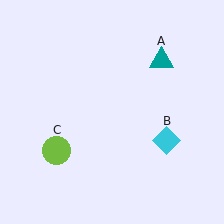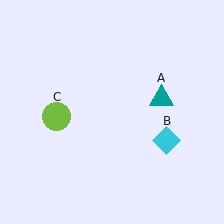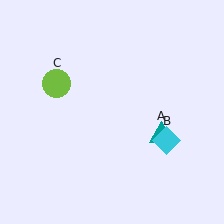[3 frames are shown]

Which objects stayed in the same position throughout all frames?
Cyan diamond (object B) remained stationary.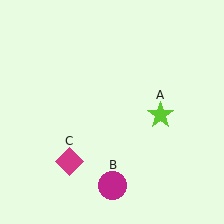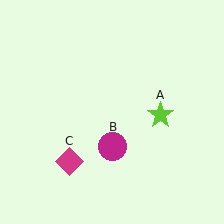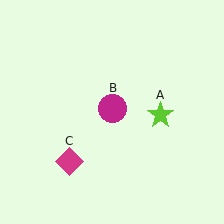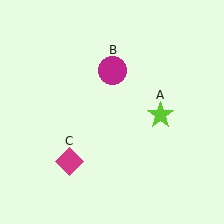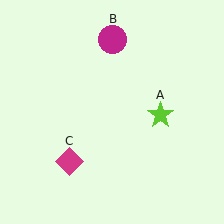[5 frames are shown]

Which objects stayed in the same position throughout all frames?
Lime star (object A) and magenta diamond (object C) remained stationary.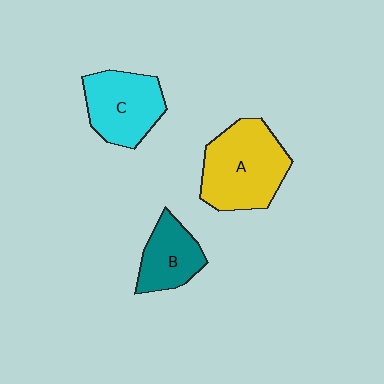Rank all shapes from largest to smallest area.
From largest to smallest: A (yellow), C (cyan), B (teal).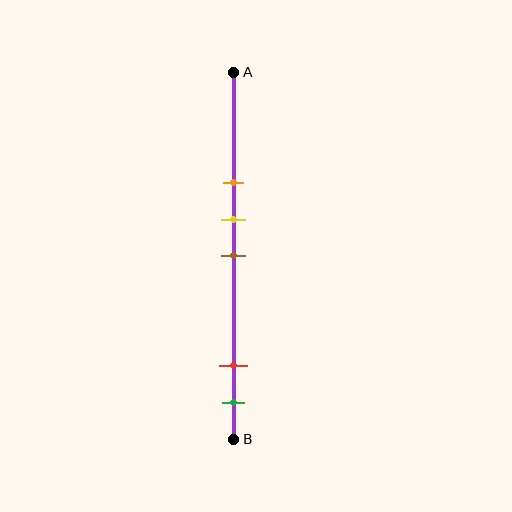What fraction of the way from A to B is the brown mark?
The brown mark is approximately 50% (0.5) of the way from A to B.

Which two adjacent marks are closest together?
The yellow and brown marks are the closest adjacent pair.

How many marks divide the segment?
There are 5 marks dividing the segment.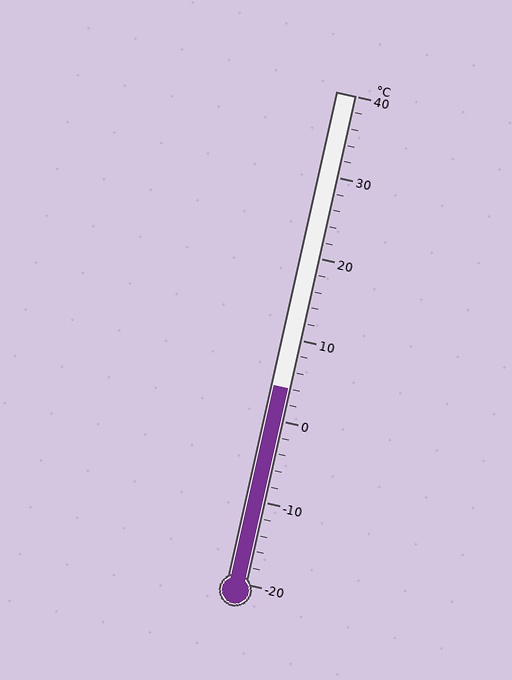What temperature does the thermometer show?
The thermometer shows approximately 4°C.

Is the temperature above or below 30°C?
The temperature is below 30°C.